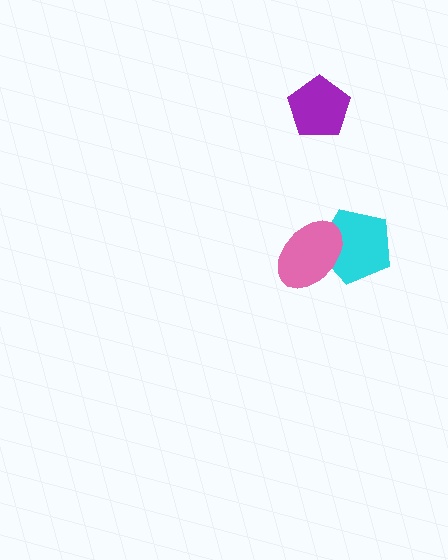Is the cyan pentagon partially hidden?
Yes, it is partially covered by another shape.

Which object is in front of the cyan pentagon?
The pink ellipse is in front of the cyan pentagon.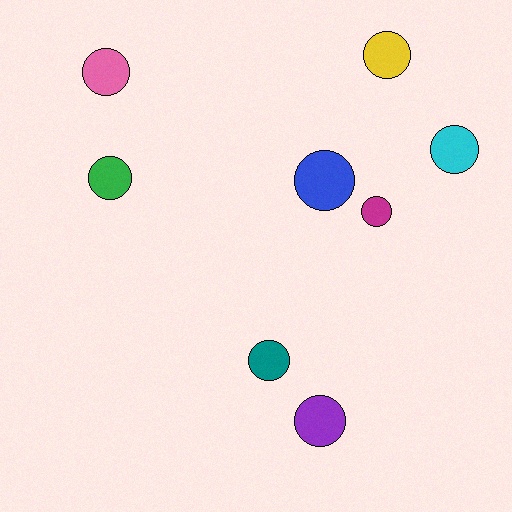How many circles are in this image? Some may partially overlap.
There are 8 circles.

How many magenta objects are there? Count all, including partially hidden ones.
There is 1 magenta object.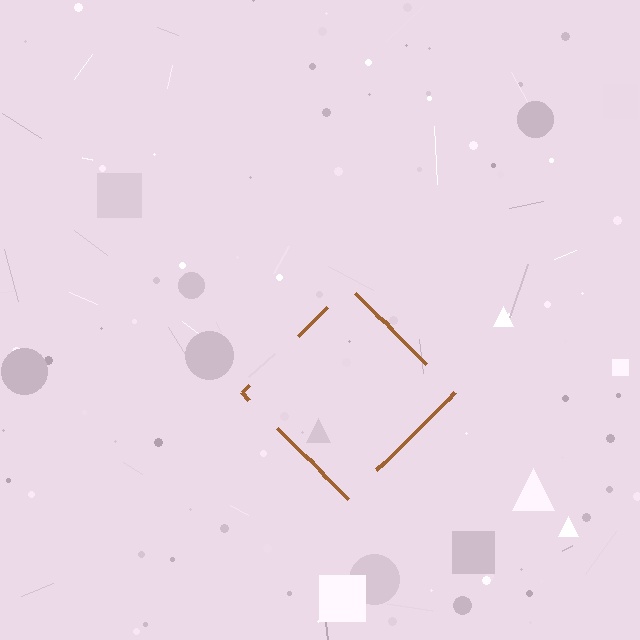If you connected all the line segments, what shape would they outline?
They would outline a diamond.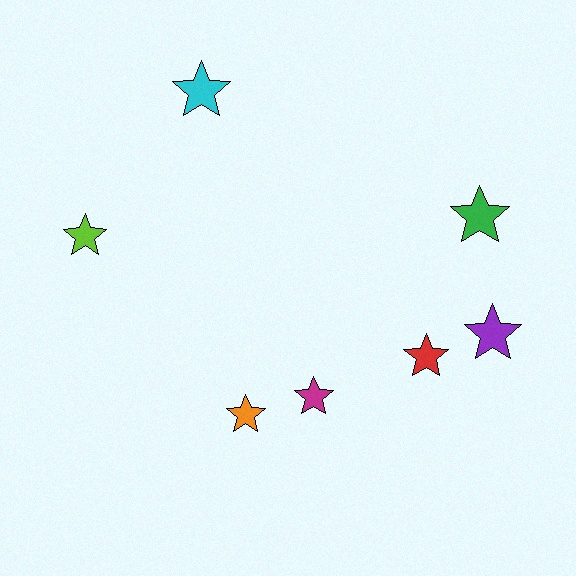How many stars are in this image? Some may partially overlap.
There are 7 stars.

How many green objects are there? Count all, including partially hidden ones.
There is 1 green object.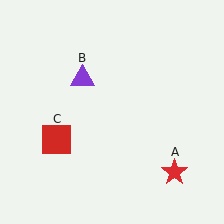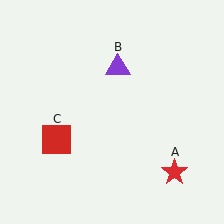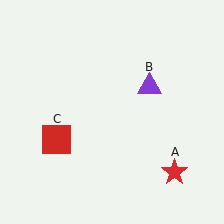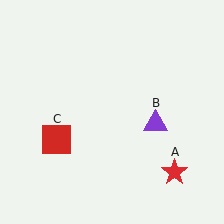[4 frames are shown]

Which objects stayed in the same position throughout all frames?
Red star (object A) and red square (object C) remained stationary.